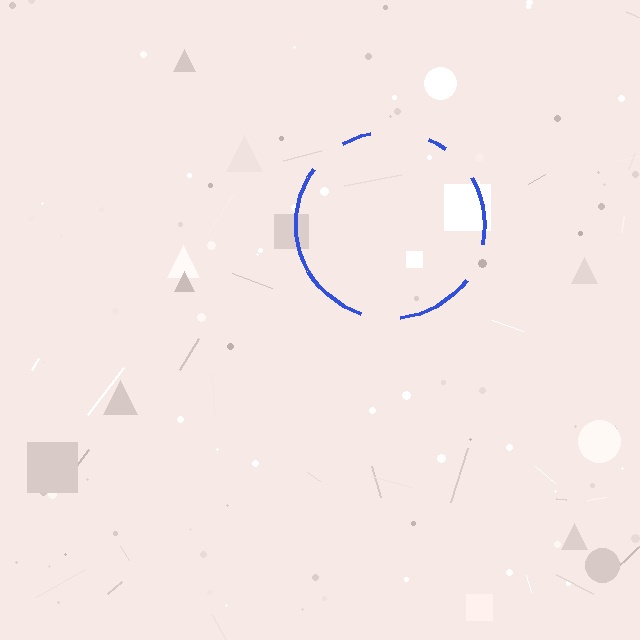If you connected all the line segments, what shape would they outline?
They would outline a circle.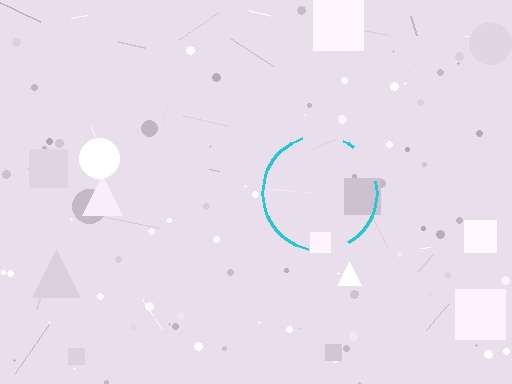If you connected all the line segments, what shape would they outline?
They would outline a circle.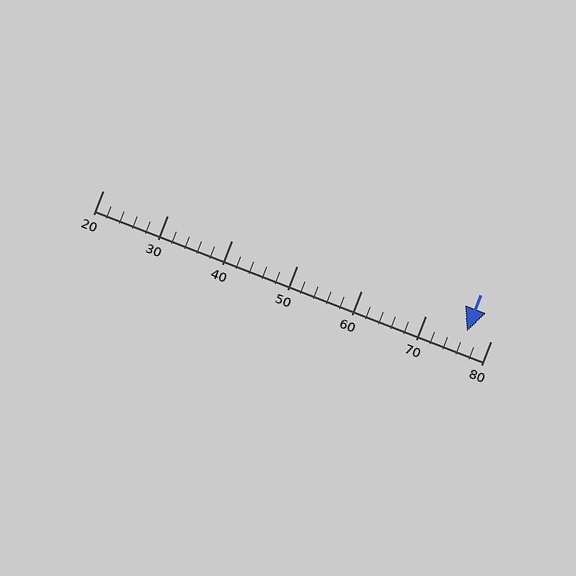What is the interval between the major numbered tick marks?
The major tick marks are spaced 10 units apart.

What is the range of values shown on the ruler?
The ruler shows values from 20 to 80.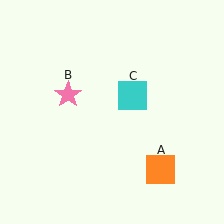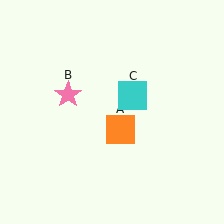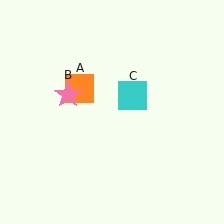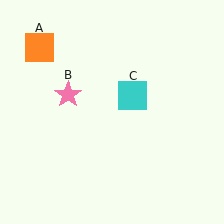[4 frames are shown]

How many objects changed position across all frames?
1 object changed position: orange square (object A).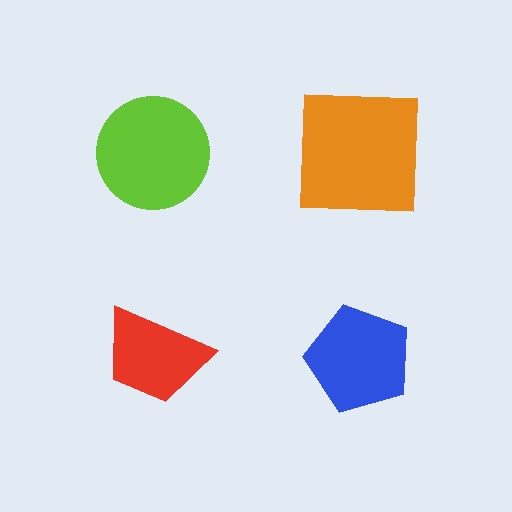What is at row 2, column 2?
A blue pentagon.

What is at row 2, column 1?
A red trapezoid.